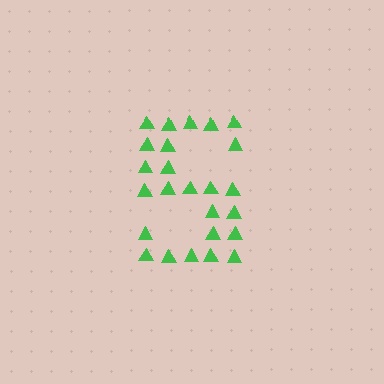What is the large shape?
The large shape is the letter S.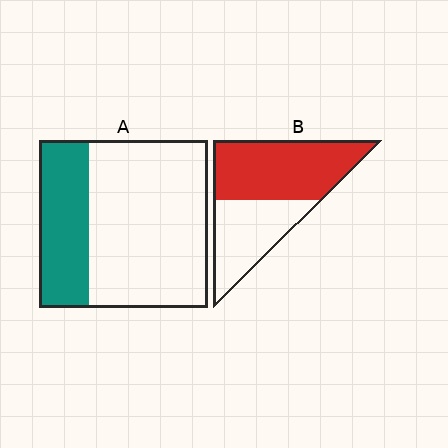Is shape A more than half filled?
No.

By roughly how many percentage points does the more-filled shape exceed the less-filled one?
By roughly 30 percentage points (B over A).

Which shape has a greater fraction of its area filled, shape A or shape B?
Shape B.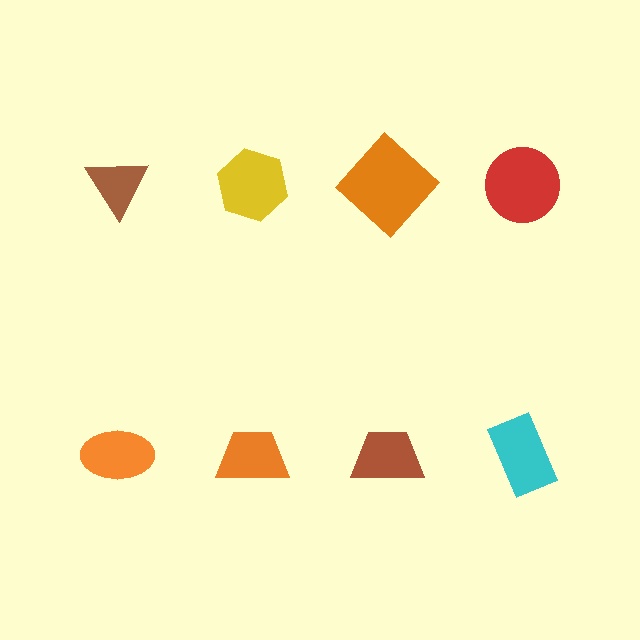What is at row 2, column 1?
An orange ellipse.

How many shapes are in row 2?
4 shapes.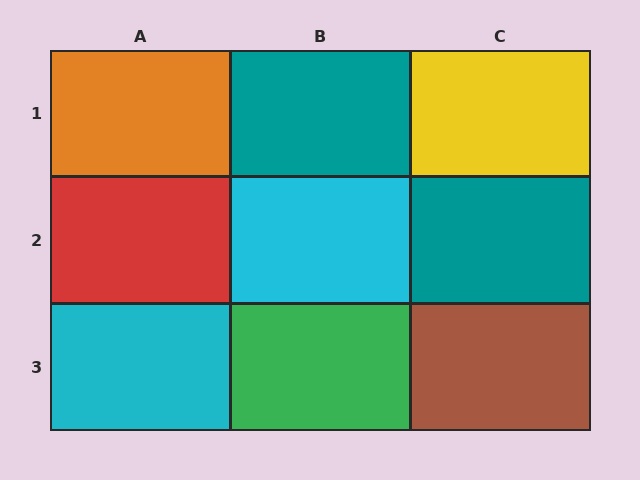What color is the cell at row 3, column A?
Cyan.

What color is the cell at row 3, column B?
Green.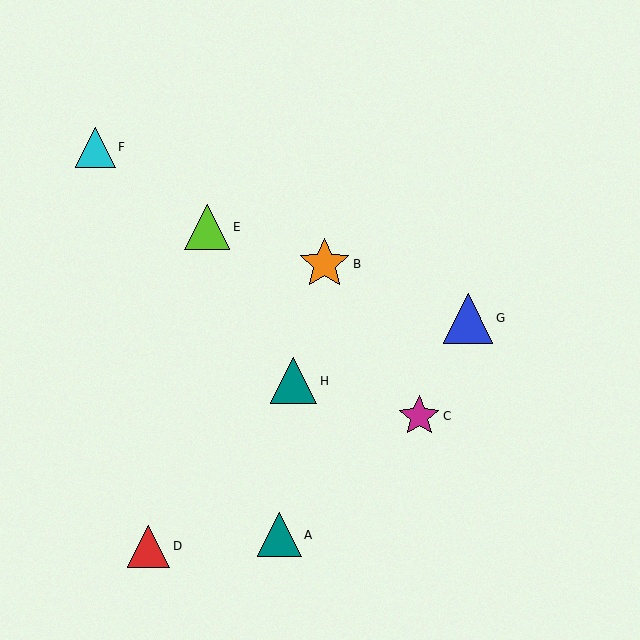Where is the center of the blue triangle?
The center of the blue triangle is at (468, 318).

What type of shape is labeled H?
Shape H is a teal triangle.